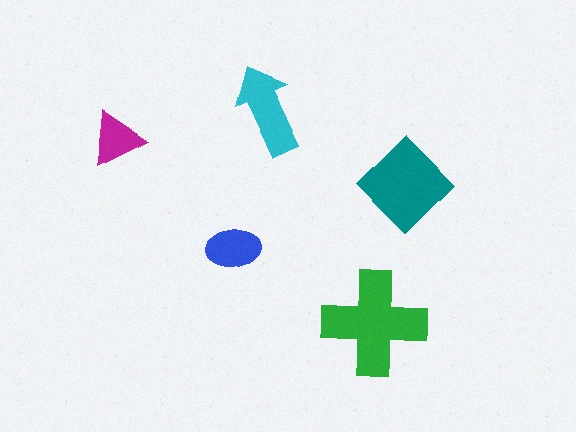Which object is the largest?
The green cross.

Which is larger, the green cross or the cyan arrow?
The green cross.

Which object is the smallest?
The magenta triangle.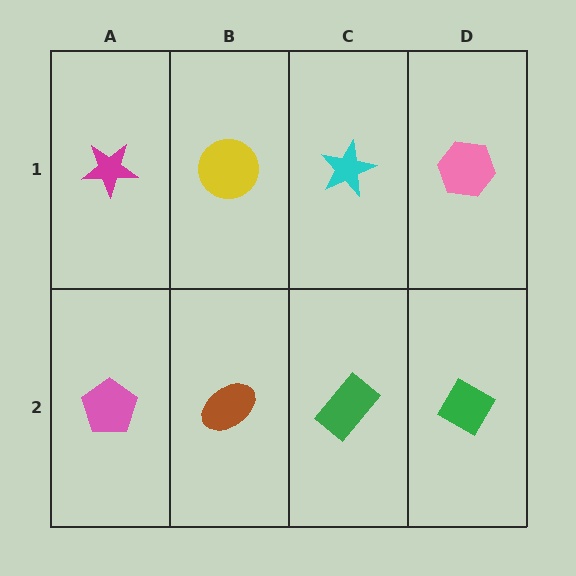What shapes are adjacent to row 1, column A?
A pink pentagon (row 2, column A), a yellow circle (row 1, column B).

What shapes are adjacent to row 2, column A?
A magenta star (row 1, column A), a brown ellipse (row 2, column B).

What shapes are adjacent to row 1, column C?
A green rectangle (row 2, column C), a yellow circle (row 1, column B), a pink hexagon (row 1, column D).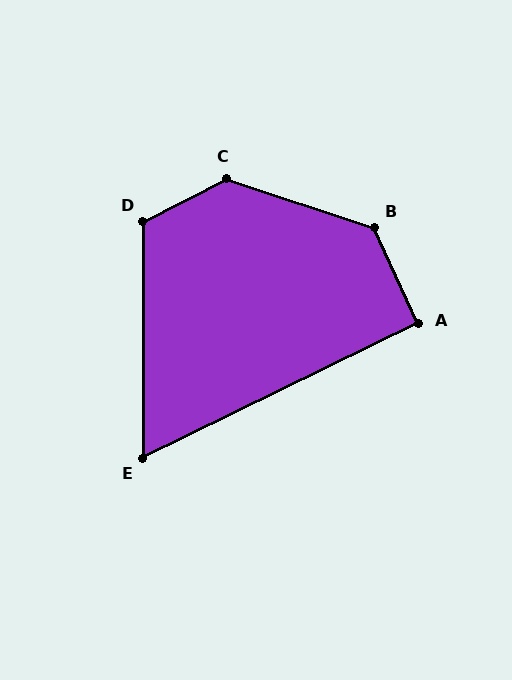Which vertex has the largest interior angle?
C, at approximately 135 degrees.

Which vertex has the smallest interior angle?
E, at approximately 64 degrees.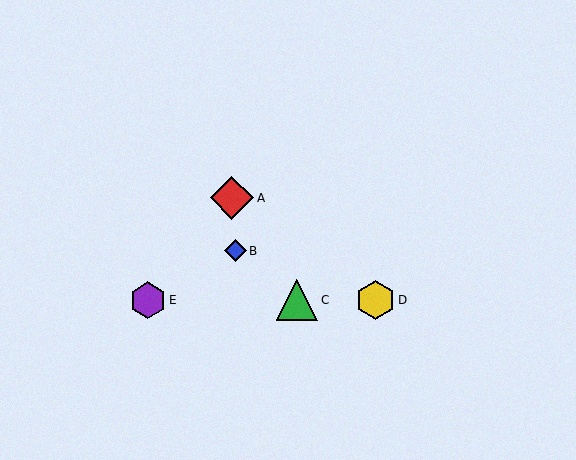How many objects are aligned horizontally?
3 objects (C, D, E) are aligned horizontally.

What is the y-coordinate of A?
Object A is at y≈198.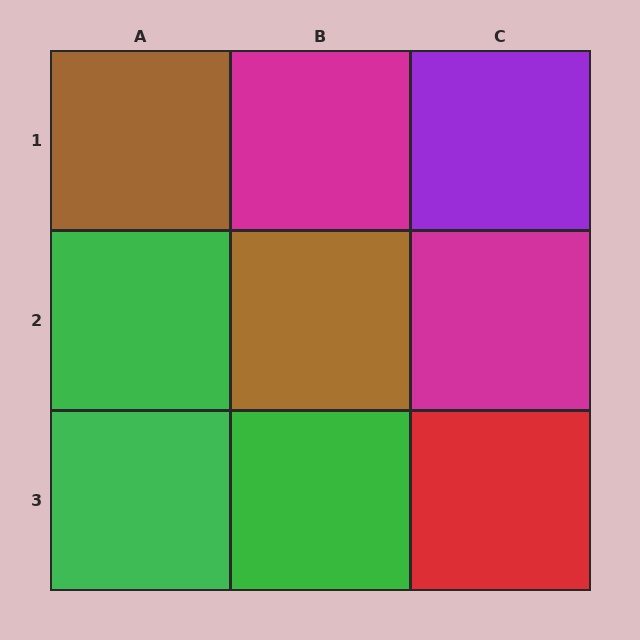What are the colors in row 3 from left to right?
Green, green, red.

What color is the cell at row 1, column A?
Brown.